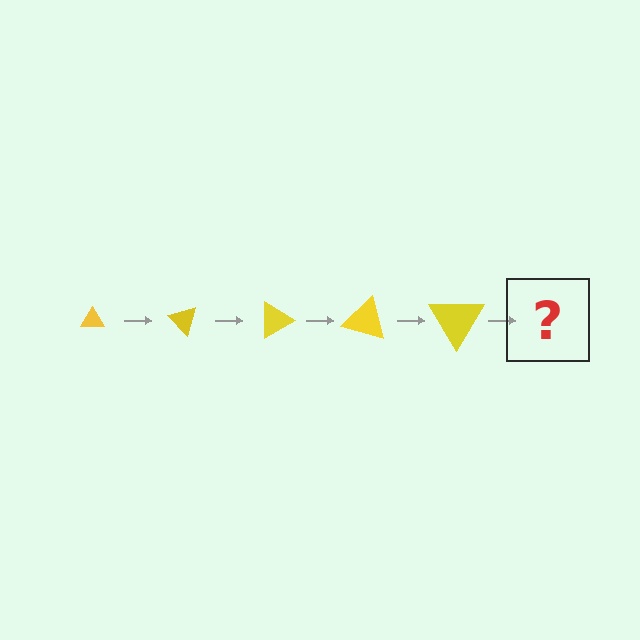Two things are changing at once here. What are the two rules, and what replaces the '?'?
The two rules are that the triangle grows larger each step and it rotates 45 degrees each step. The '?' should be a triangle, larger than the previous one and rotated 225 degrees from the start.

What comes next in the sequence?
The next element should be a triangle, larger than the previous one and rotated 225 degrees from the start.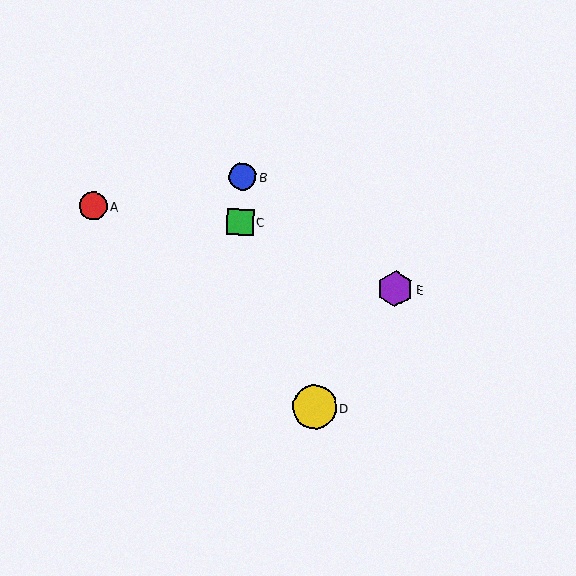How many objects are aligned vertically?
2 objects (B, C) are aligned vertically.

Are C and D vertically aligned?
No, C is at x≈240 and D is at x≈314.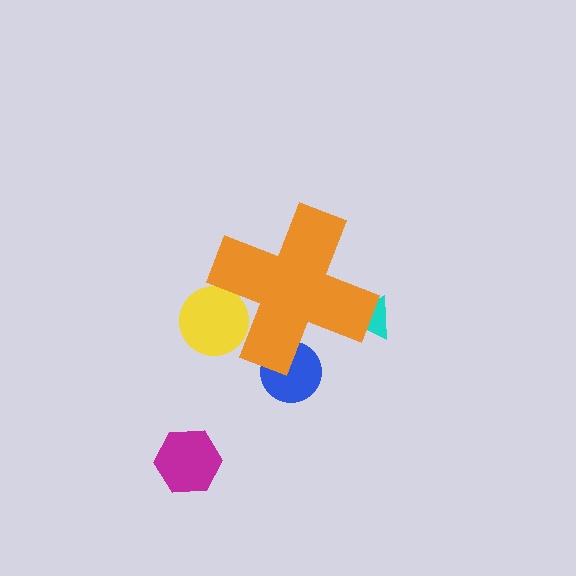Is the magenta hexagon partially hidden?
No, the magenta hexagon is fully visible.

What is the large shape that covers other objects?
An orange cross.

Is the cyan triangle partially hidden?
Yes, the cyan triangle is partially hidden behind the orange cross.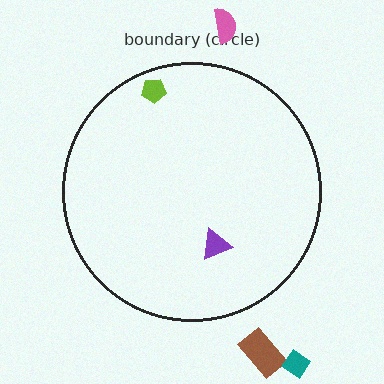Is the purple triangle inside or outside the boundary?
Inside.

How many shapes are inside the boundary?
2 inside, 3 outside.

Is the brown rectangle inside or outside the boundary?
Outside.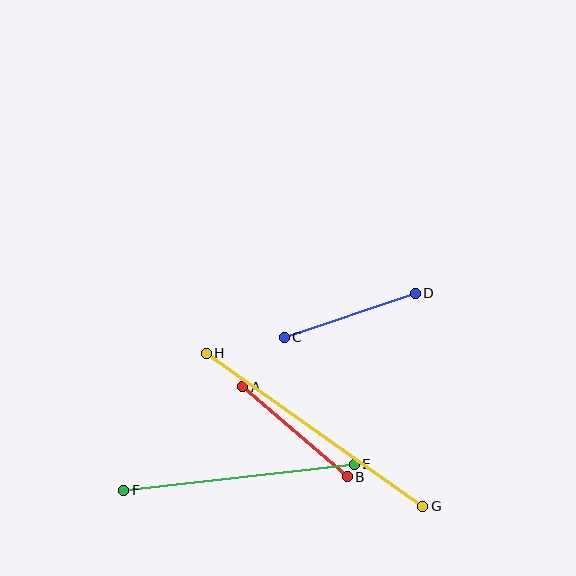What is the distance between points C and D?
The distance is approximately 139 pixels.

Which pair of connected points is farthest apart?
Points G and H are farthest apart.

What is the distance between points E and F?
The distance is approximately 232 pixels.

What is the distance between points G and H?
The distance is approximately 265 pixels.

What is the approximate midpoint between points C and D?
The midpoint is at approximately (350, 315) pixels.